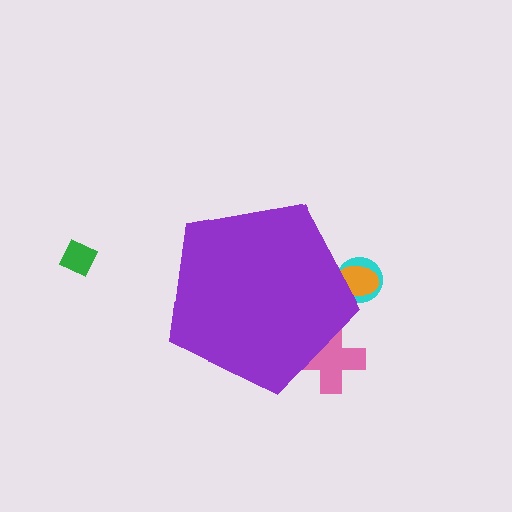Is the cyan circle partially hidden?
Yes, the cyan circle is partially hidden behind the purple pentagon.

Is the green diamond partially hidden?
No, the green diamond is fully visible.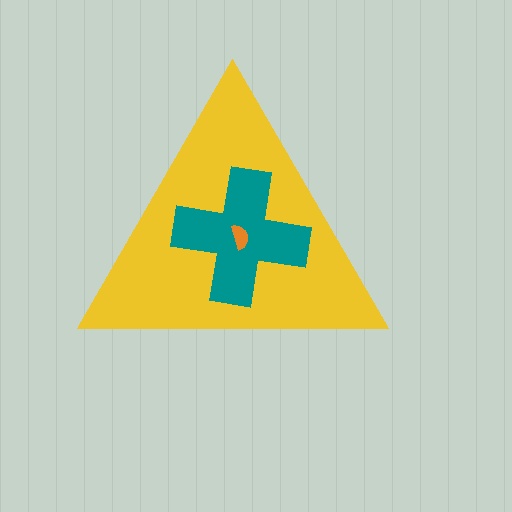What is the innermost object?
The orange semicircle.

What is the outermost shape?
The yellow triangle.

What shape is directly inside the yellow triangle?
The teal cross.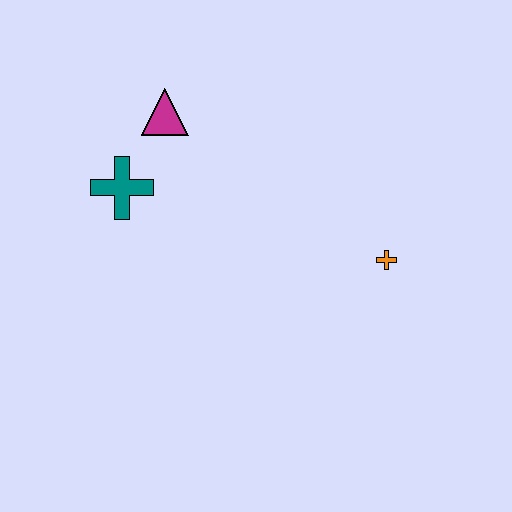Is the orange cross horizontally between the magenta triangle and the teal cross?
No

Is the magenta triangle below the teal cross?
No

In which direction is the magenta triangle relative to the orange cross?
The magenta triangle is to the left of the orange cross.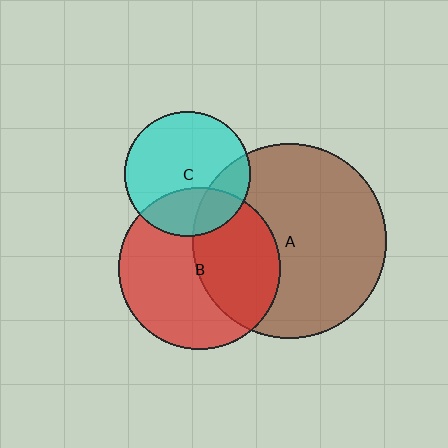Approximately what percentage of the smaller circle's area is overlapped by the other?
Approximately 30%.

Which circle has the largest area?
Circle A (brown).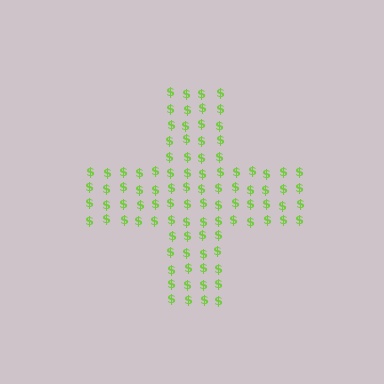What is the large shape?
The large shape is a cross.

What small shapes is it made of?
It is made of small dollar signs.